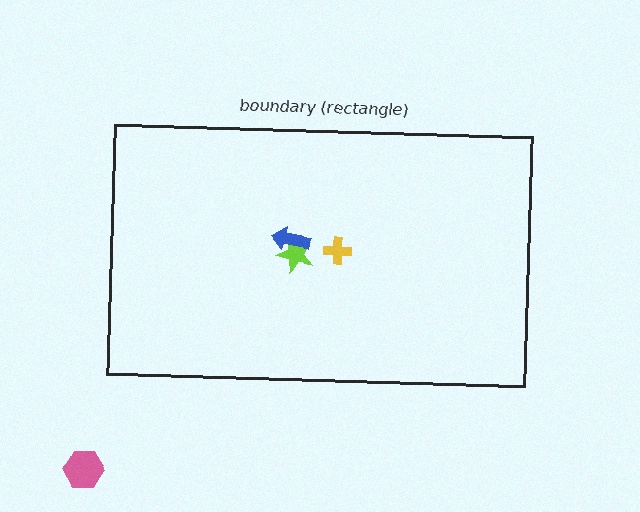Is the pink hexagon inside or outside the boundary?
Outside.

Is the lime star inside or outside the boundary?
Inside.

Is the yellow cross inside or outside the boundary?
Inside.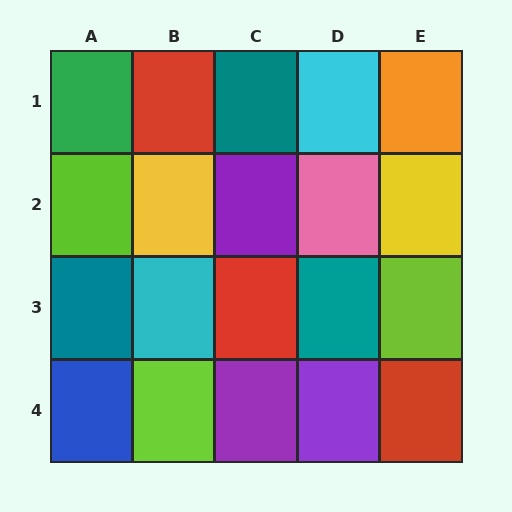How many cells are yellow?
2 cells are yellow.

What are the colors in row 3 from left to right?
Teal, cyan, red, teal, lime.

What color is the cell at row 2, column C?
Purple.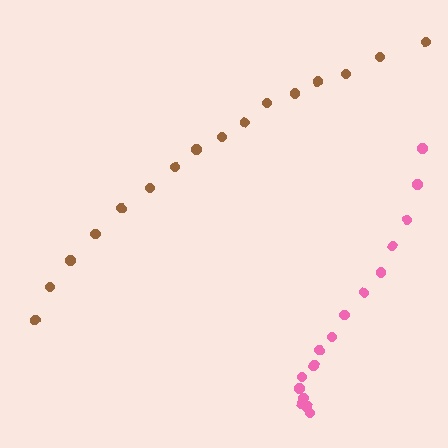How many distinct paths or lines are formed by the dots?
There are 2 distinct paths.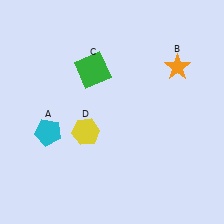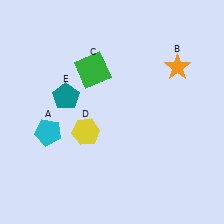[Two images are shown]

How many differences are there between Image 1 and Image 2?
There is 1 difference between the two images.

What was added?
A teal pentagon (E) was added in Image 2.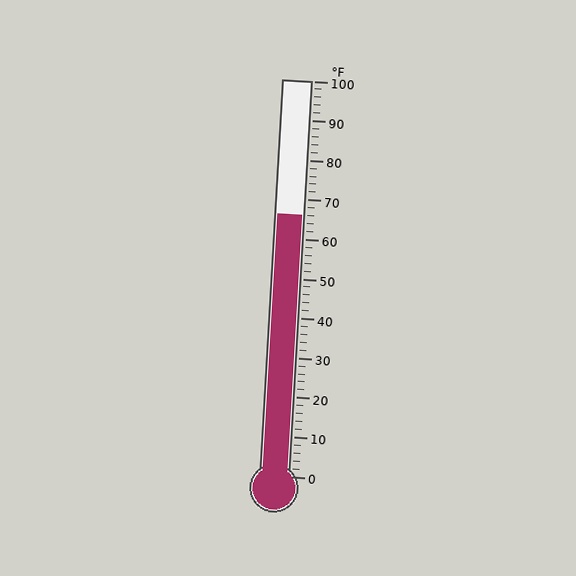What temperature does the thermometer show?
The thermometer shows approximately 66°F.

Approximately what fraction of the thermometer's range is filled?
The thermometer is filled to approximately 65% of its range.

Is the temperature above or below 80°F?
The temperature is below 80°F.